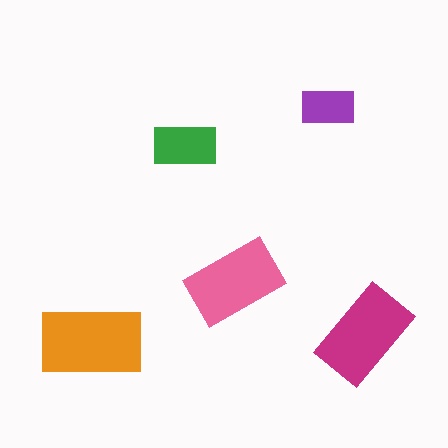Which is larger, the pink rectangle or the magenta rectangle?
The magenta one.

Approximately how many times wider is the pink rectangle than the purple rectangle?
About 2 times wider.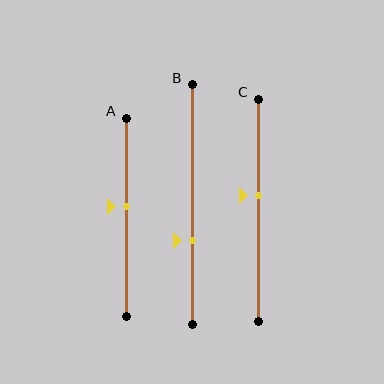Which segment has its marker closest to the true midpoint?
Segment A has its marker closest to the true midpoint.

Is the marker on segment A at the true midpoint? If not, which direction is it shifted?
No, the marker on segment A is shifted upward by about 5% of the segment length.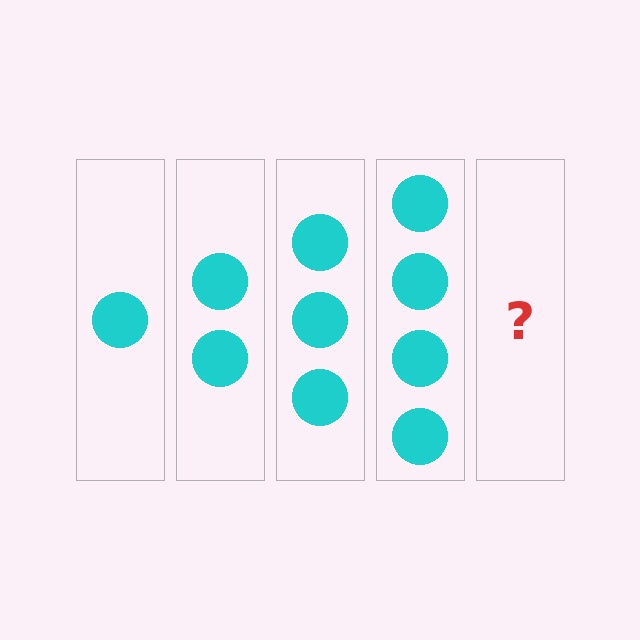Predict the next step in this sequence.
The next step is 5 circles.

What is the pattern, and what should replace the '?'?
The pattern is that each step adds one more circle. The '?' should be 5 circles.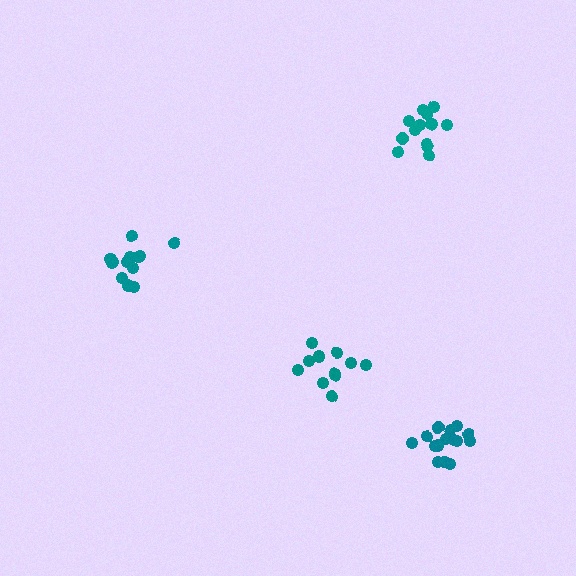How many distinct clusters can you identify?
There are 4 distinct clusters.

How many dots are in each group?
Group 1: 11 dots, Group 2: 14 dots, Group 3: 15 dots, Group 4: 14 dots (54 total).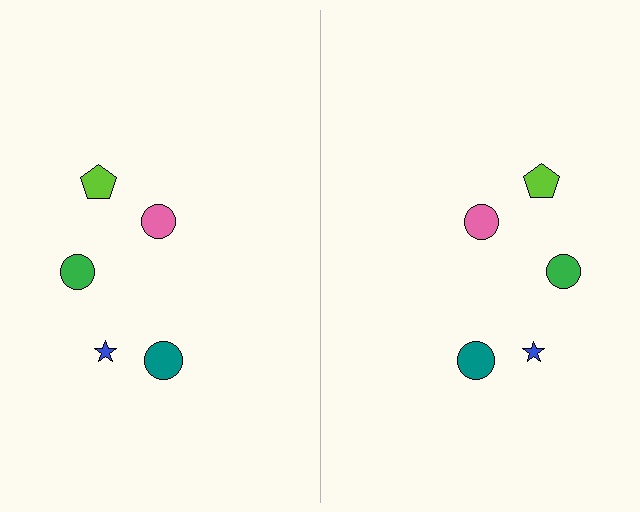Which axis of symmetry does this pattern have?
The pattern has a vertical axis of symmetry running through the center of the image.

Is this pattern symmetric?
Yes, this pattern has bilateral (reflection) symmetry.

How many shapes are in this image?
There are 10 shapes in this image.